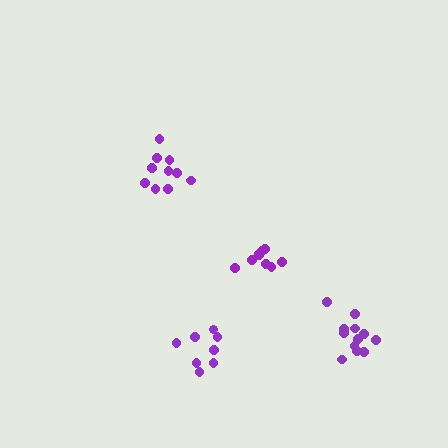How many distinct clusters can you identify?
There are 4 distinct clusters.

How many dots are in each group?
Group 1: 9 dots, Group 2: 8 dots, Group 3: 12 dots, Group 4: 10 dots (39 total).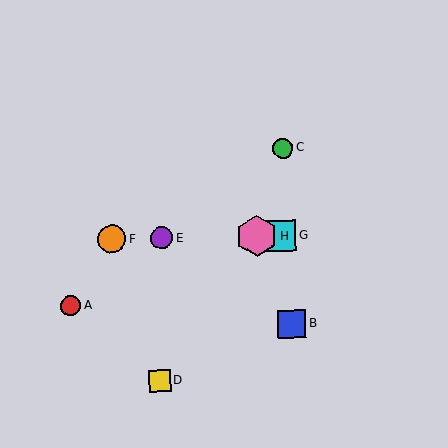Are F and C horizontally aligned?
No, F is at y≈239 and C is at y≈148.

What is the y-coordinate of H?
Object H is at y≈236.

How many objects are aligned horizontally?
4 objects (E, F, G, H) are aligned horizontally.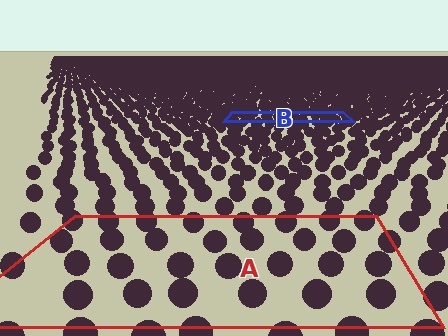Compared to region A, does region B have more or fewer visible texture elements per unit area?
Region B has more texture elements per unit area — they are packed more densely because it is farther away.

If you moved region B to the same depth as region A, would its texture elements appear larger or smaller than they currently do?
They would appear larger. At a closer depth, the same texture elements are projected at a bigger on-screen size.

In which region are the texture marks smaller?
The texture marks are smaller in region B, because it is farther away.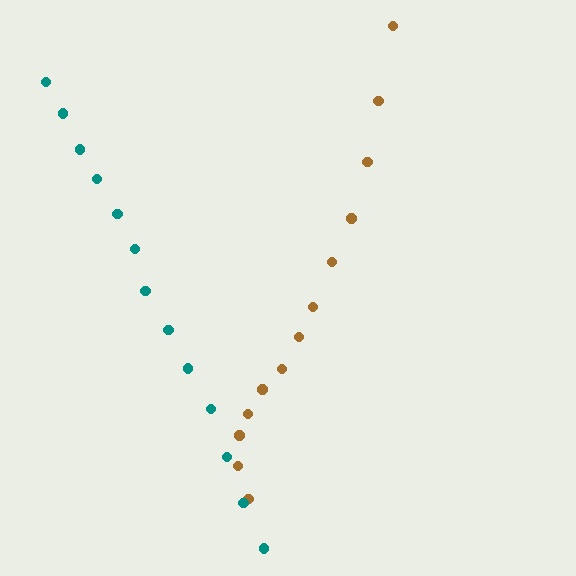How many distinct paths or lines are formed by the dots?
There are 2 distinct paths.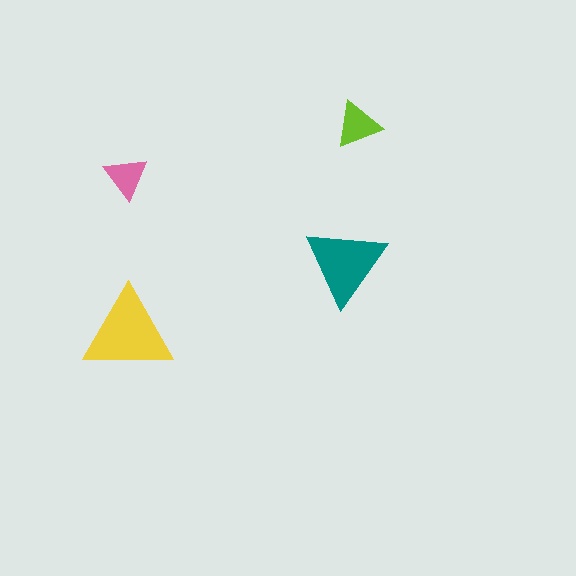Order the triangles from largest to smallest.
the yellow one, the teal one, the lime one, the pink one.